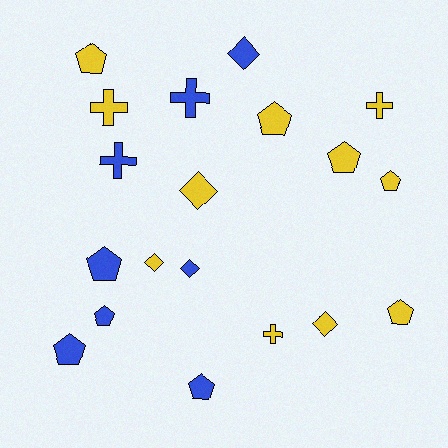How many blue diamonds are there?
There are 2 blue diamonds.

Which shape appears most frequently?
Pentagon, with 9 objects.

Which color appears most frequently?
Yellow, with 11 objects.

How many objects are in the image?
There are 19 objects.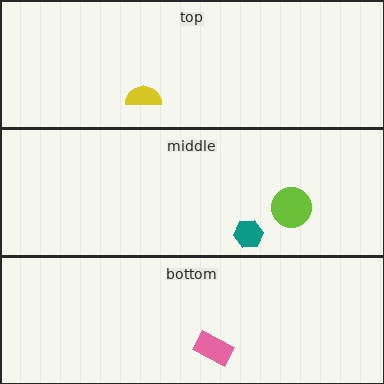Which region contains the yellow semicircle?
The top region.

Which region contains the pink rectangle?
The bottom region.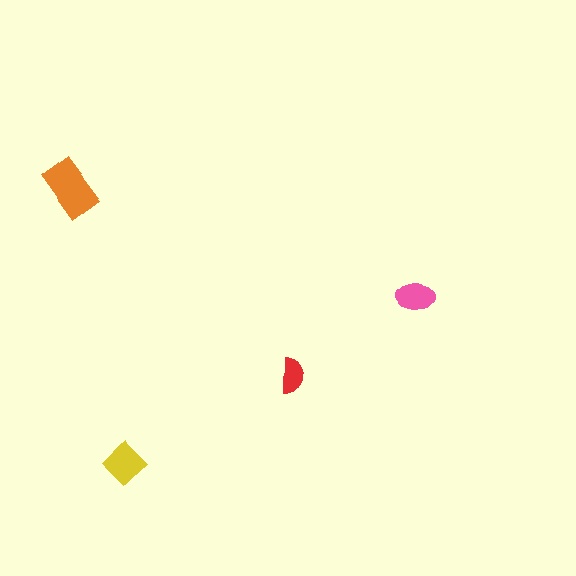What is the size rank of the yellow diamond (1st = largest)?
2nd.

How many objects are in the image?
There are 4 objects in the image.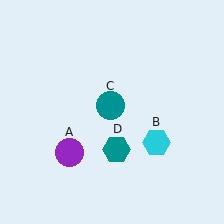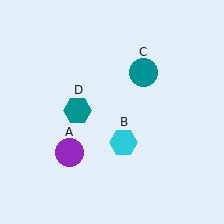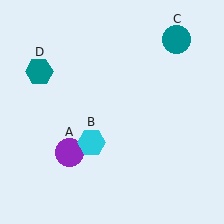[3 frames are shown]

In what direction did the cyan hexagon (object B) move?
The cyan hexagon (object B) moved left.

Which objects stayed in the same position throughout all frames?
Purple circle (object A) remained stationary.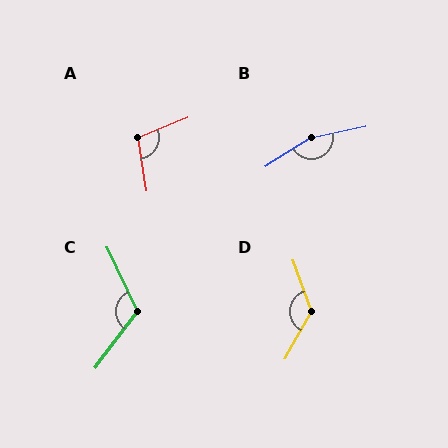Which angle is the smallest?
A, at approximately 102 degrees.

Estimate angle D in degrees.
Approximately 131 degrees.